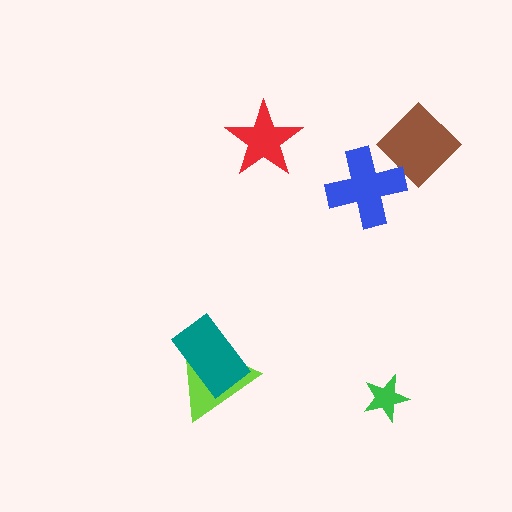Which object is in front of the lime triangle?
The teal rectangle is in front of the lime triangle.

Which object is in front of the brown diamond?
The blue cross is in front of the brown diamond.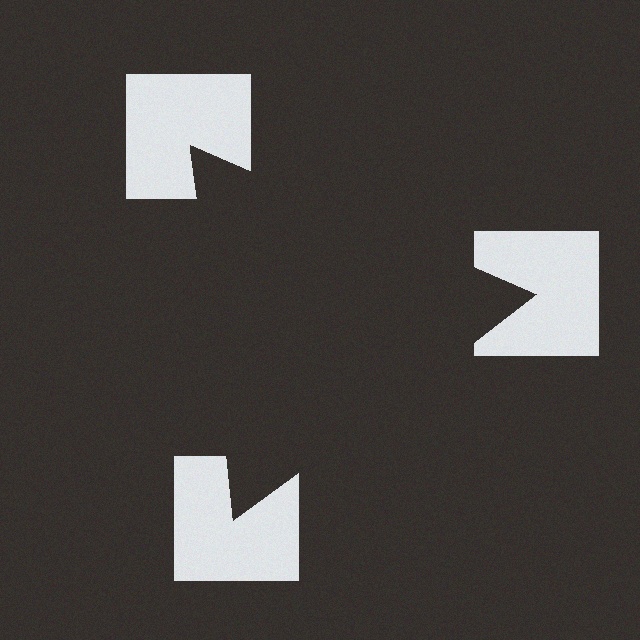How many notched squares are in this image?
There are 3 — one at each vertex of the illusory triangle.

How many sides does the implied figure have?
3 sides.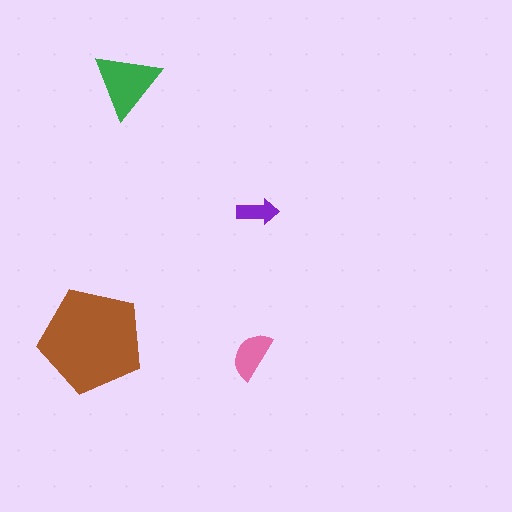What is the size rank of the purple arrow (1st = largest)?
4th.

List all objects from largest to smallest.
The brown pentagon, the green triangle, the pink semicircle, the purple arrow.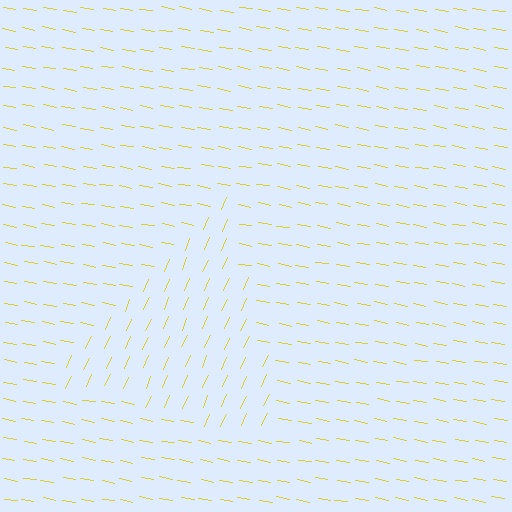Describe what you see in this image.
The image is filled with small yellow line segments. A triangle region in the image has lines oriented differently from the surrounding lines, creating a visible texture boundary.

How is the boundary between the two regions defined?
The boundary is defined purely by a change in line orientation (approximately 76 degrees difference). All lines are the same color and thickness.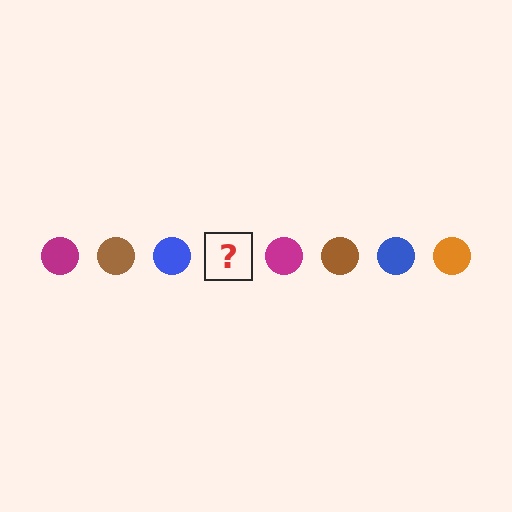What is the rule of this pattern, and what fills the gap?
The rule is that the pattern cycles through magenta, brown, blue, orange circles. The gap should be filled with an orange circle.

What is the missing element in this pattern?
The missing element is an orange circle.